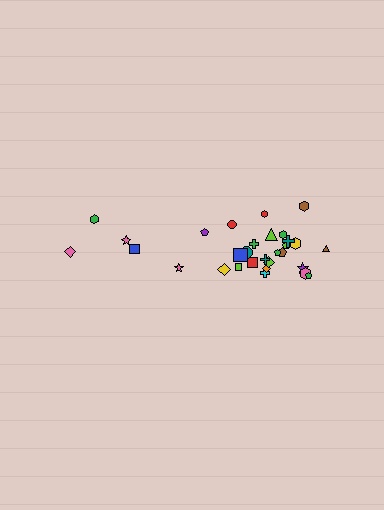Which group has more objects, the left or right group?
The right group.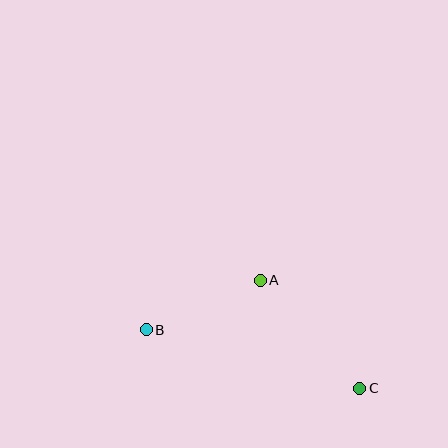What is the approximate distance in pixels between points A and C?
The distance between A and C is approximately 146 pixels.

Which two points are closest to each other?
Points A and B are closest to each other.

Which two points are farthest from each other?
Points B and C are farthest from each other.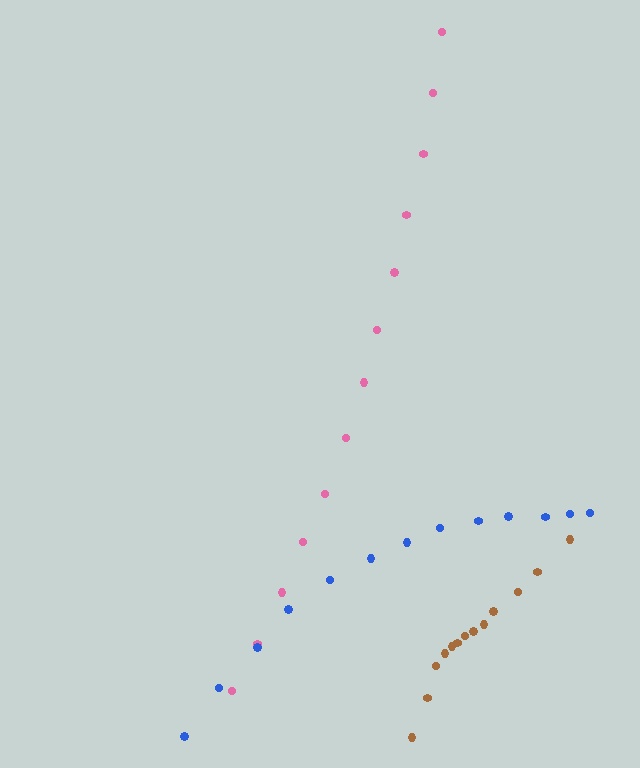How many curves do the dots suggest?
There are 3 distinct paths.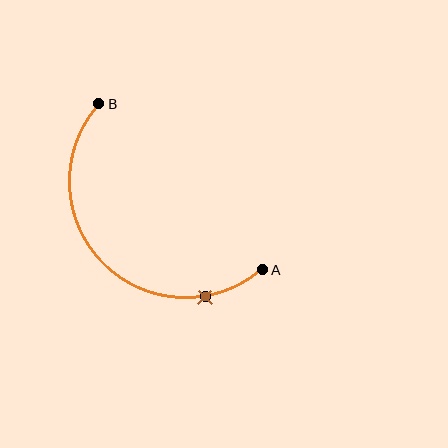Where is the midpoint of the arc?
The arc midpoint is the point on the curve farthest from the straight line joining A and B. It sits below and to the left of that line.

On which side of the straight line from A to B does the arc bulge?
The arc bulges below and to the left of the straight line connecting A and B.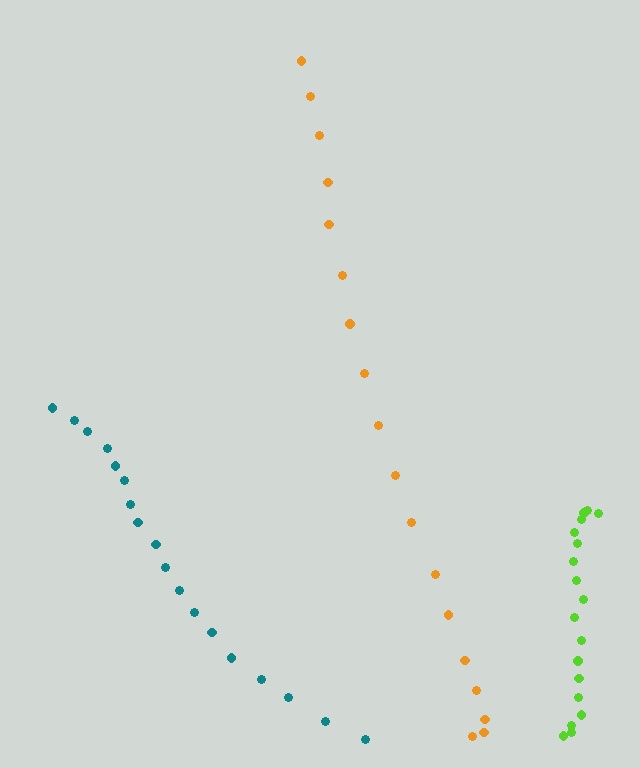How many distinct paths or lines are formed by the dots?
There are 3 distinct paths.